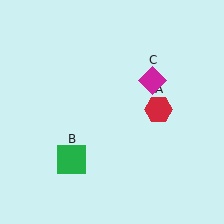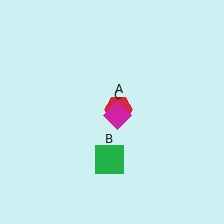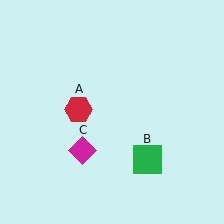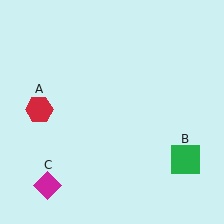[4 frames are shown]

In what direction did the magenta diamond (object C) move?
The magenta diamond (object C) moved down and to the left.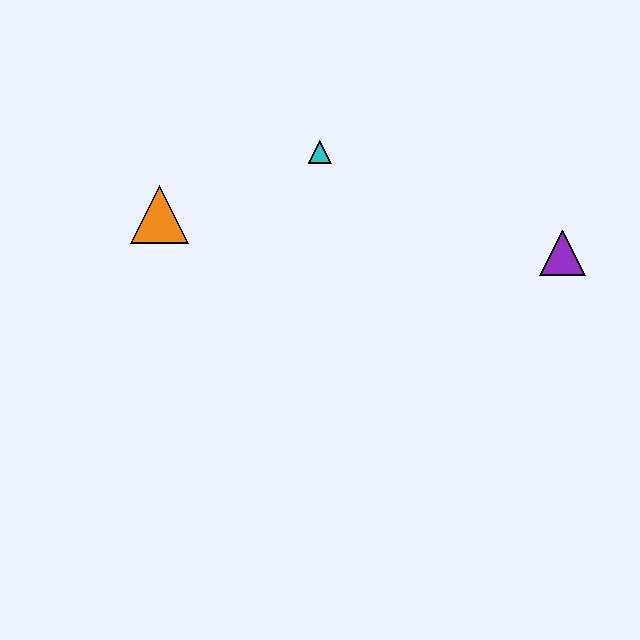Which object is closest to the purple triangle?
The cyan triangle is closest to the purple triangle.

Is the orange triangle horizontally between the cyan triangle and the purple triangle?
No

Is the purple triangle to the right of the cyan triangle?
Yes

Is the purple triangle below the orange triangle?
Yes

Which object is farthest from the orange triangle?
The purple triangle is farthest from the orange triangle.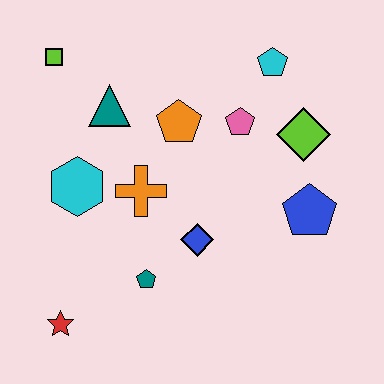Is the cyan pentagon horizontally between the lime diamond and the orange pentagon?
Yes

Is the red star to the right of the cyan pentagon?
No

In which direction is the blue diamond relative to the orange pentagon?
The blue diamond is below the orange pentagon.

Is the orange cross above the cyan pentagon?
No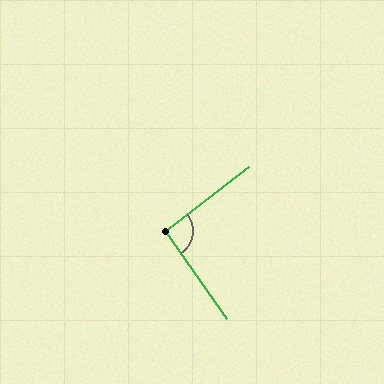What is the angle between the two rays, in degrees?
Approximately 93 degrees.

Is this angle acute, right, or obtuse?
It is approximately a right angle.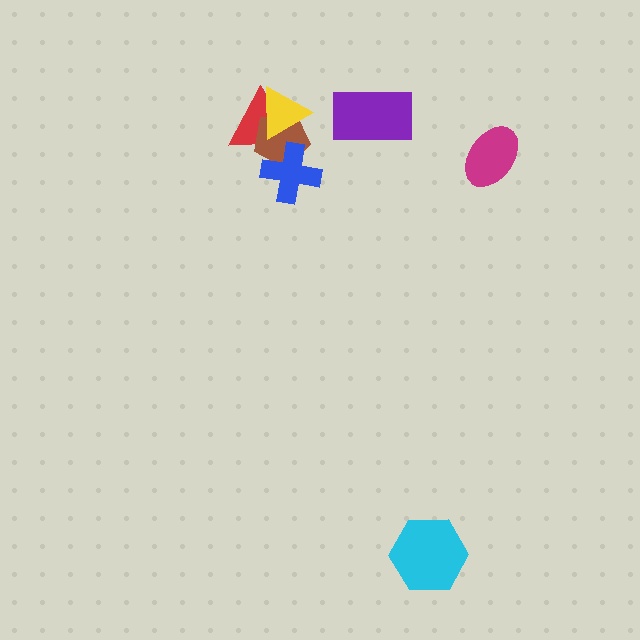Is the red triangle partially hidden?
Yes, it is partially covered by another shape.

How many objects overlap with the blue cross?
2 objects overlap with the blue cross.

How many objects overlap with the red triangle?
3 objects overlap with the red triangle.